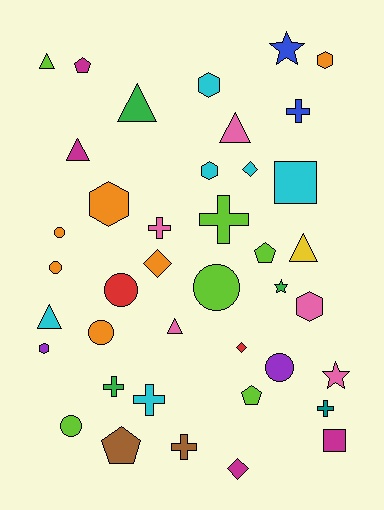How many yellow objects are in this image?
There is 1 yellow object.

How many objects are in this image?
There are 40 objects.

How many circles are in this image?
There are 7 circles.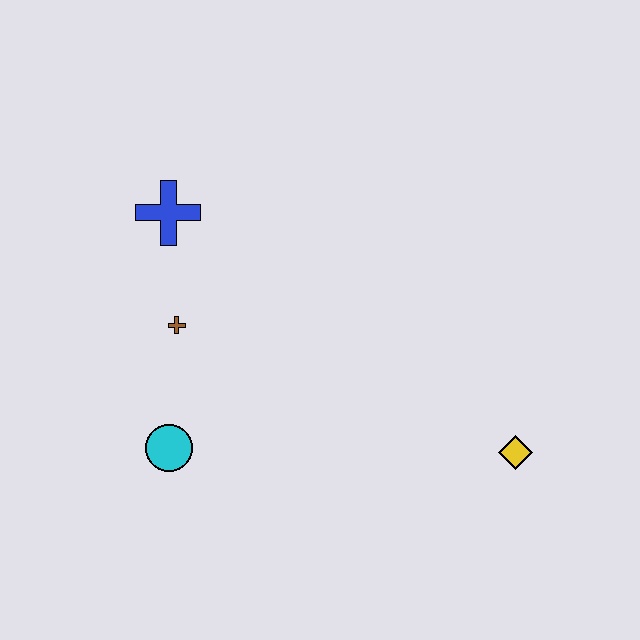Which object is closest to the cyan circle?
The brown cross is closest to the cyan circle.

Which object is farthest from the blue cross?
The yellow diamond is farthest from the blue cross.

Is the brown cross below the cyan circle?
No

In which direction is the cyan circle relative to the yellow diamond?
The cyan circle is to the left of the yellow diamond.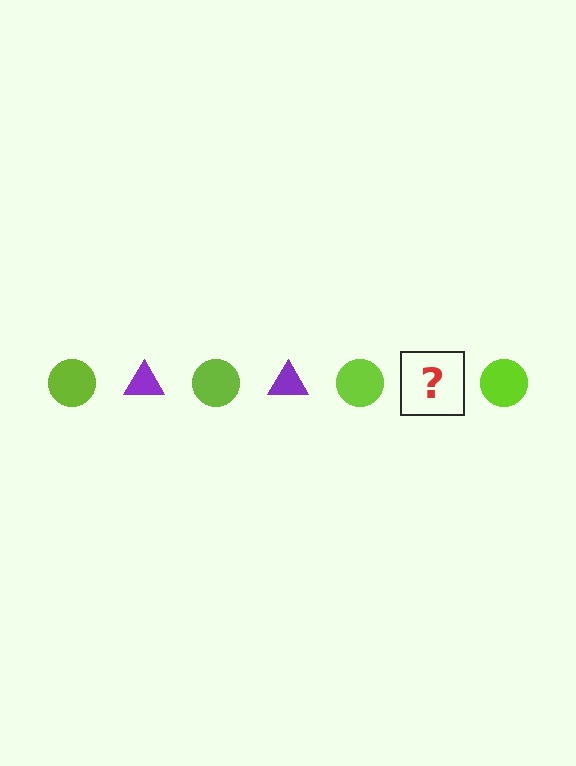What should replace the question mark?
The question mark should be replaced with a purple triangle.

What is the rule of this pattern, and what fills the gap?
The rule is that the pattern alternates between lime circle and purple triangle. The gap should be filled with a purple triangle.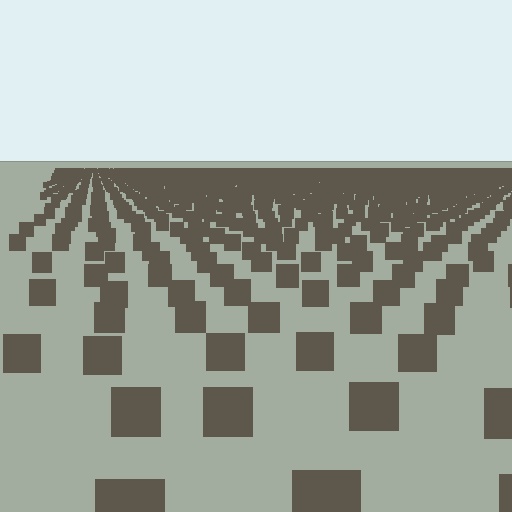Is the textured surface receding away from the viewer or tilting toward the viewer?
The surface is receding away from the viewer. Texture elements get smaller and denser toward the top.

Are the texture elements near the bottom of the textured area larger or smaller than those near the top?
Larger. Near the bottom, elements are closer to the viewer and appear at a bigger on-screen size.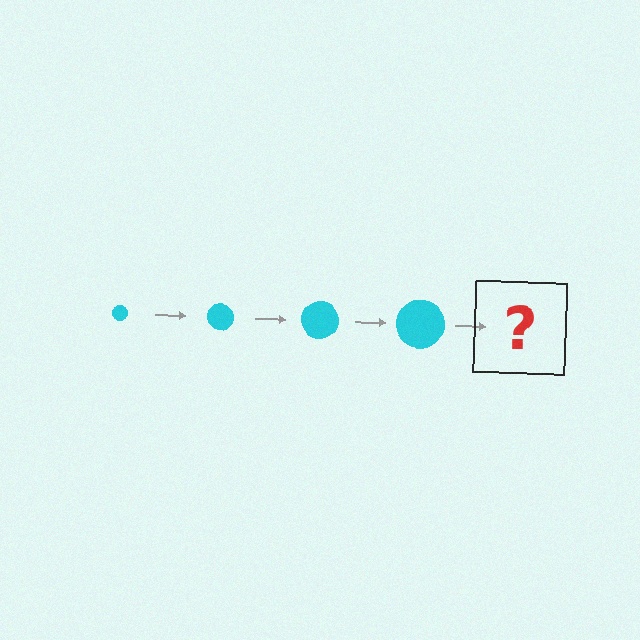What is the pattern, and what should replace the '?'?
The pattern is that the circle gets progressively larger each step. The '?' should be a cyan circle, larger than the previous one.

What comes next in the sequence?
The next element should be a cyan circle, larger than the previous one.